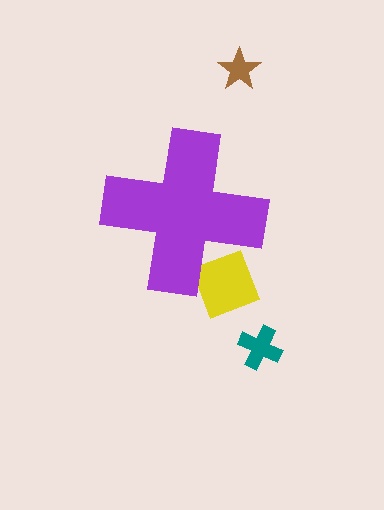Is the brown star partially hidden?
No, the brown star is fully visible.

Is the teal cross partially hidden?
No, the teal cross is fully visible.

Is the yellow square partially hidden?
Yes, the yellow square is partially hidden behind the purple cross.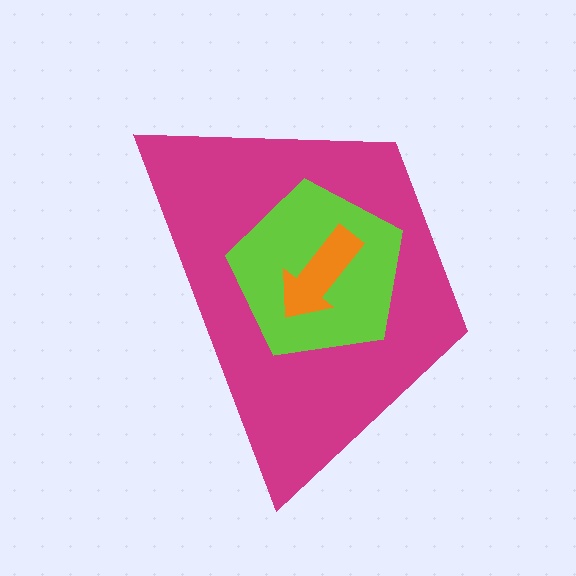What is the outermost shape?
The magenta trapezoid.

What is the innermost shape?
The orange arrow.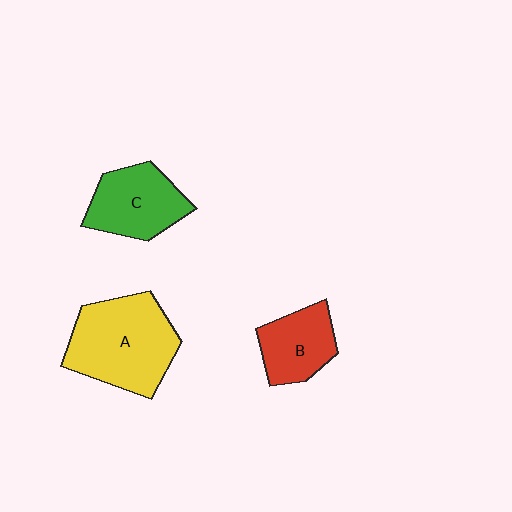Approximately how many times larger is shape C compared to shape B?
Approximately 1.2 times.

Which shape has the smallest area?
Shape B (red).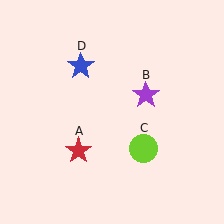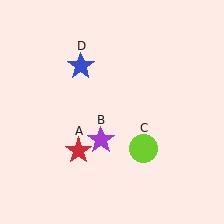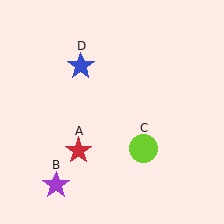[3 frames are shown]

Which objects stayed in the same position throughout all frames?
Red star (object A) and lime circle (object C) and blue star (object D) remained stationary.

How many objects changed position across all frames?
1 object changed position: purple star (object B).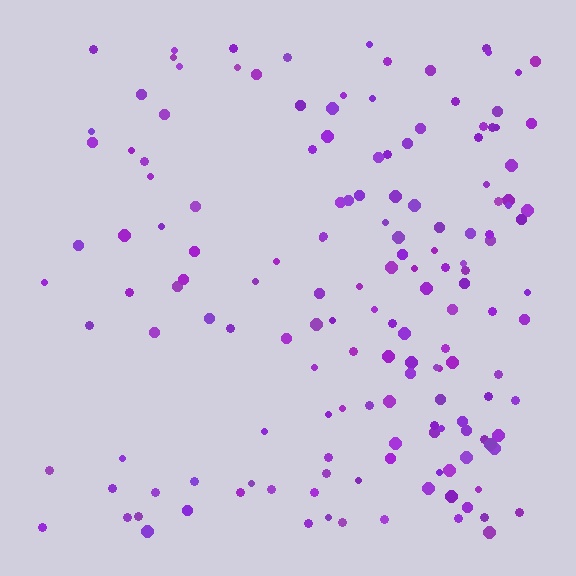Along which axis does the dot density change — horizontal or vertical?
Horizontal.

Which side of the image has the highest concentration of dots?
The right.